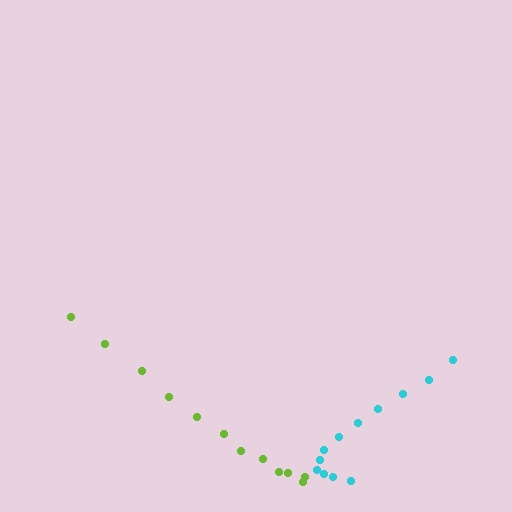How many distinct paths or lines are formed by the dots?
There are 2 distinct paths.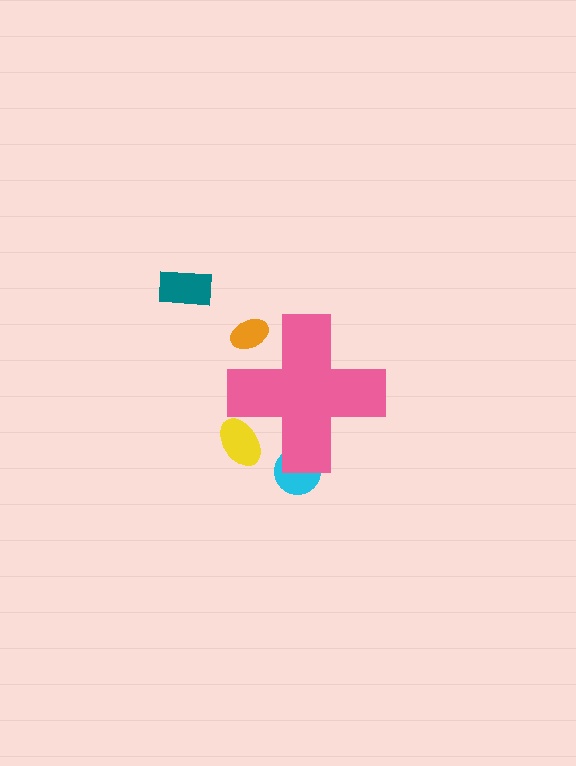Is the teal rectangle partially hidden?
No, the teal rectangle is fully visible.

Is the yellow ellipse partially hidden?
Yes, the yellow ellipse is partially hidden behind the pink cross.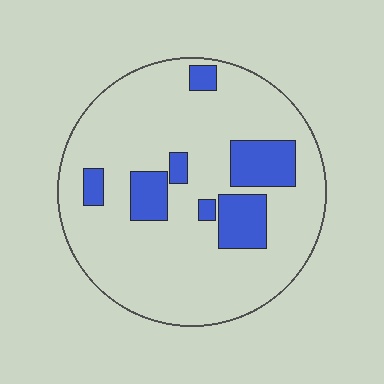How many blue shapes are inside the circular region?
7.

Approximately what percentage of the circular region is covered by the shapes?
Approximately 20%.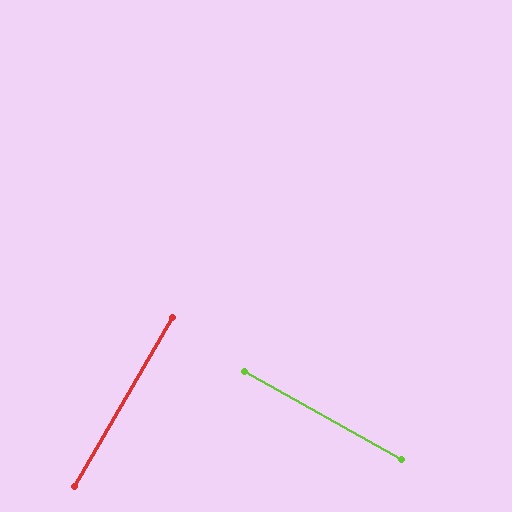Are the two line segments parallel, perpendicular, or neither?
Perpendicular — they meet at approximately 89°.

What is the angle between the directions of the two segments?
Approximately 89 degrees.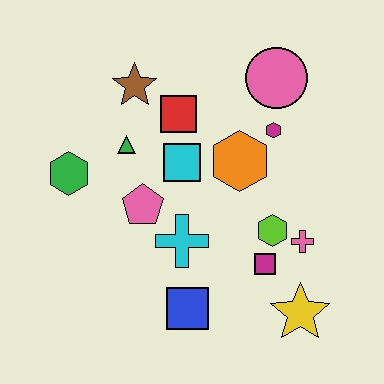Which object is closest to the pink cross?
The lime hexagon is closest to the pink cross.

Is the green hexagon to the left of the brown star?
Yes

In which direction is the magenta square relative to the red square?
The magenta square is below the red square.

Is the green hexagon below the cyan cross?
No